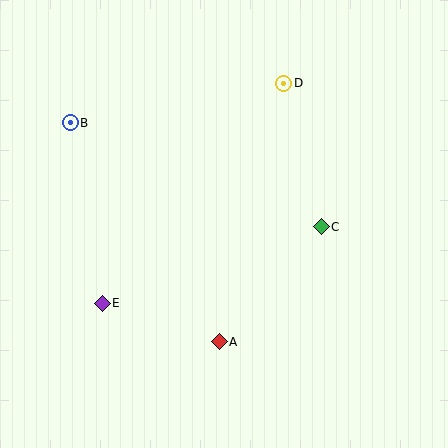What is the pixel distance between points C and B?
The distance between C and B is 271 pixels.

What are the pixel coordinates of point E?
Point E is at (102, 303).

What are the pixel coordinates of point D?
Point D is at (284, 83).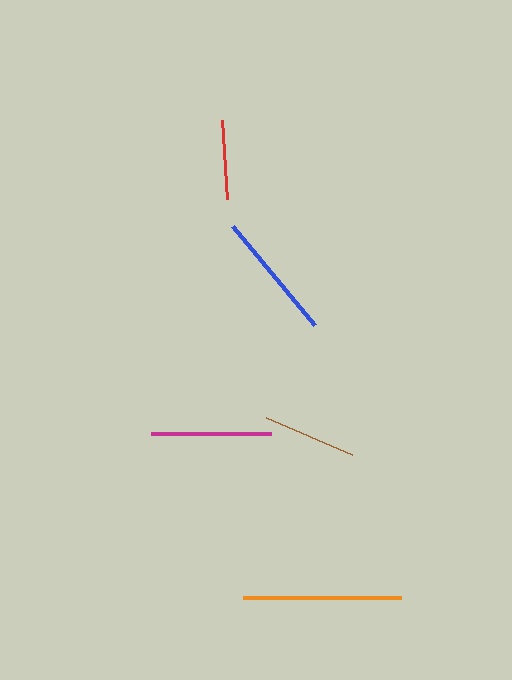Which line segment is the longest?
The orange line is the longest at approximately 158 pixels.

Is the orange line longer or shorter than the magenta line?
The orange line is longer than the magenta line.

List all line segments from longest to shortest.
From longest to shortest: orange, blue, magenta, brown, red.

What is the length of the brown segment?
The brown segment is approximately 93 pixels long.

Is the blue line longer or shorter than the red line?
The blue line is longer than the red line.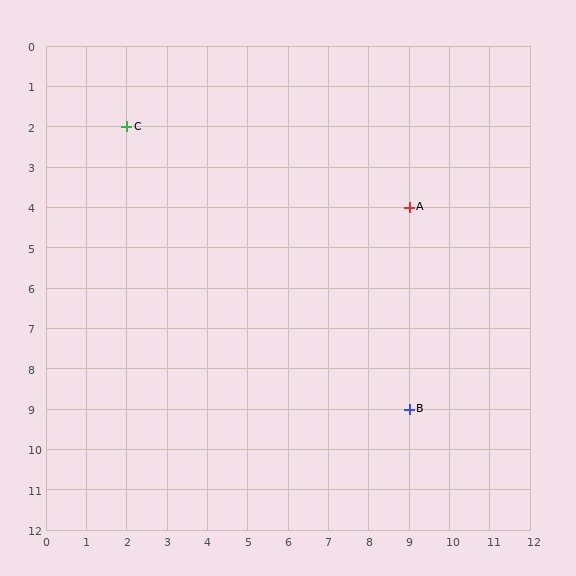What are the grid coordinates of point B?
Point B is at grid coordinates (9, 9).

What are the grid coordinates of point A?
Point A is at grid coordinates (9, 4).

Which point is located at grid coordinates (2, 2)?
Point C is at (2, 2).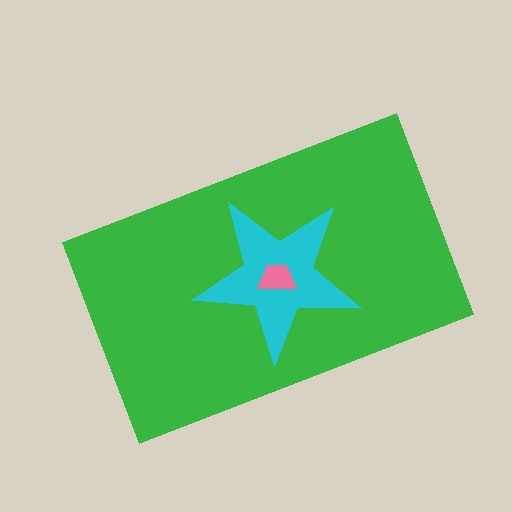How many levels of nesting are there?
3.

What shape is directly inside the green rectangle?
The cyan star.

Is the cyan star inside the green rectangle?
Yes.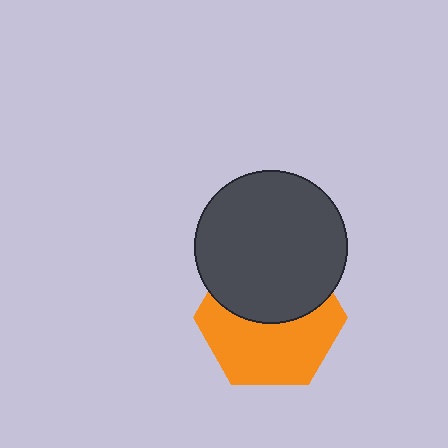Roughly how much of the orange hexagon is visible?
About half of it is visible (roughly 56%).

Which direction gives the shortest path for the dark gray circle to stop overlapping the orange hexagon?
Moving up gives the shortest separation.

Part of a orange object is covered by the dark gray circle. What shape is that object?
It is a hexagon.